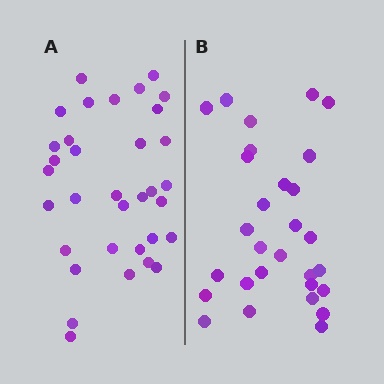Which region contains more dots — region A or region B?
Region A (the left region) has more dots.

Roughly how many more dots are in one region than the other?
Region A has about 5 more dots than region B.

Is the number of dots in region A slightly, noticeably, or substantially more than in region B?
Region A has only slightly more — the two regions are fairly close. The ratio is roughly 1.2 to 1.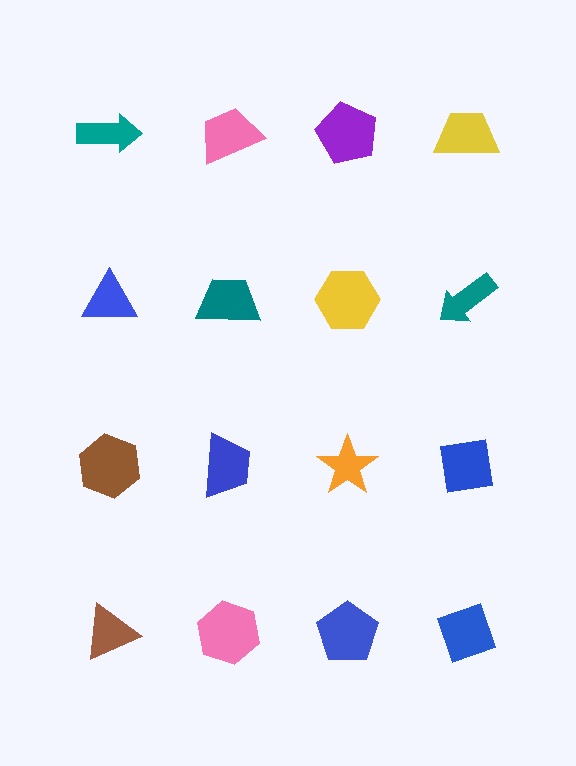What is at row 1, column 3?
A purple pentagon.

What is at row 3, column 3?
An orange star.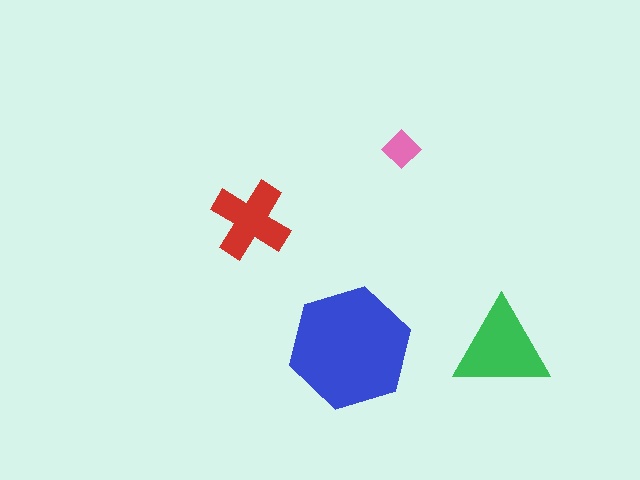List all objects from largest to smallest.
The blue hexagon, the green triangle, the red cross, the pink diamond.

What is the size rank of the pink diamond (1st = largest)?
4th.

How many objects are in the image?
There are 4 objects in the image.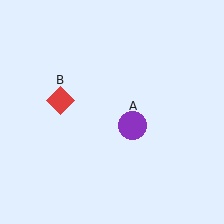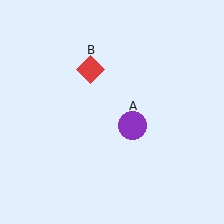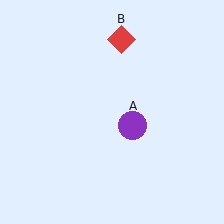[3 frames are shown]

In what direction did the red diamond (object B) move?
The red diamond (object B) moved up and to the right.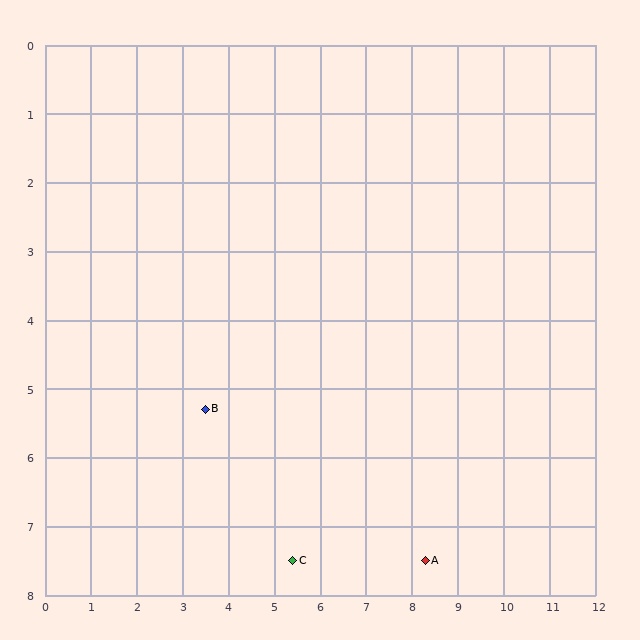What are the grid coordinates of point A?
Point A is at approximately (8.3, 7.5).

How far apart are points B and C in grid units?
Points B and C are about 2.9 grid units apart.